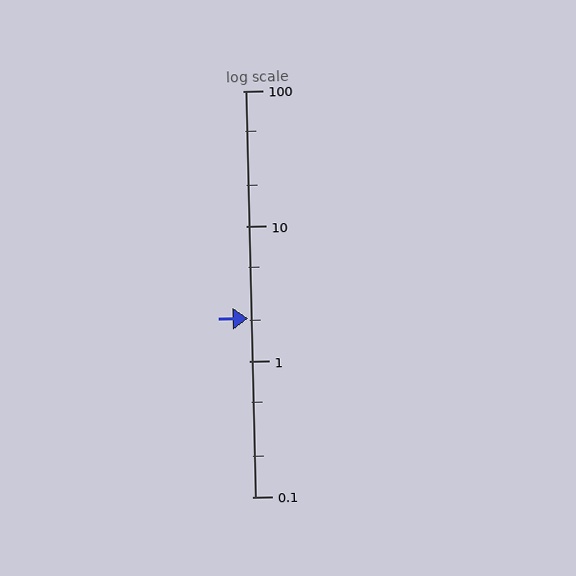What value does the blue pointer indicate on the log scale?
The pointer indicates approximately 2.1.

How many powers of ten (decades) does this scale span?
The scale spans 3 decades, from 0.1 to 100.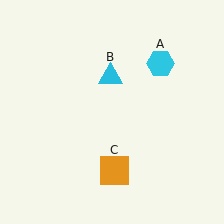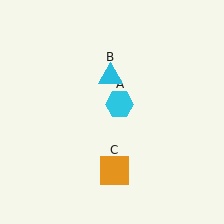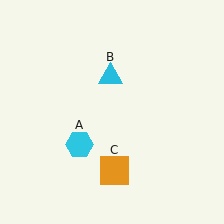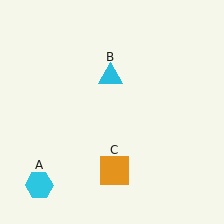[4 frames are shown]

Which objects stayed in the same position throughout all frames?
Cyan triangle (object B) and orange square (object C) remained stationary.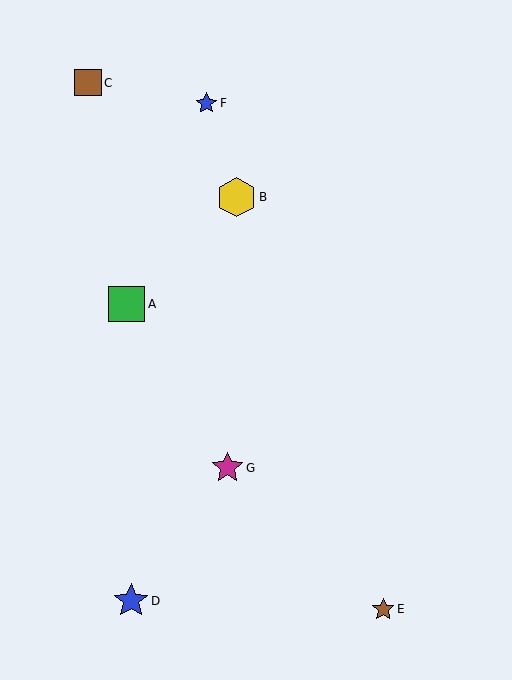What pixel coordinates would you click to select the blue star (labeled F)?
Click at (206, 103) to select the blue star F.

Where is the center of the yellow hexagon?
The center of the yellow hexagon is at (236, 197).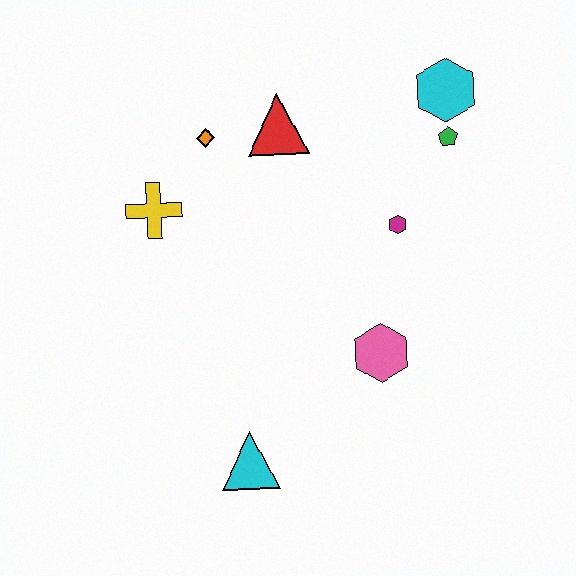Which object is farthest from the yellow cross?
The cyan hexagon is farthest from the yellow cross.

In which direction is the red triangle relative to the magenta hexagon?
The red triangle is to the left of the magenta hexagon.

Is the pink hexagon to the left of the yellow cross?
No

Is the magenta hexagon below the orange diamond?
Yes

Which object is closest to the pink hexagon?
The magenta hexagon is closest to the pink hexagon.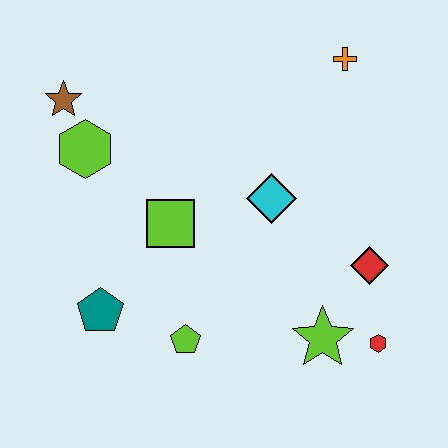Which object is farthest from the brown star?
The red hexagon is farthest from the brown star.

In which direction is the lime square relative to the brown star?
The lime square is below the brown star.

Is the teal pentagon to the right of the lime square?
No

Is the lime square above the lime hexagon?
No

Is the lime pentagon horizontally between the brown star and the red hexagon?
Yes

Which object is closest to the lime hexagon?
The brown star is closest to the lime hexagon.